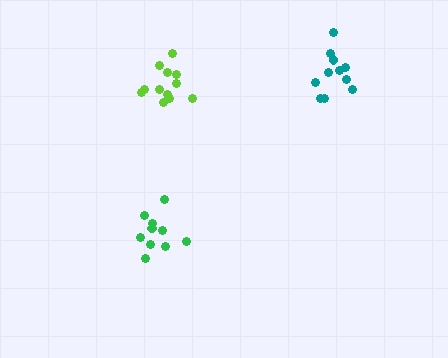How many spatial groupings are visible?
There are 3 spatial groupings.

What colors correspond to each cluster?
The clusters are colored: lime, green, teal.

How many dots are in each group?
Group 1: 12 dots, Group 2: 10 dots, Group 3: 11 dots (33 total).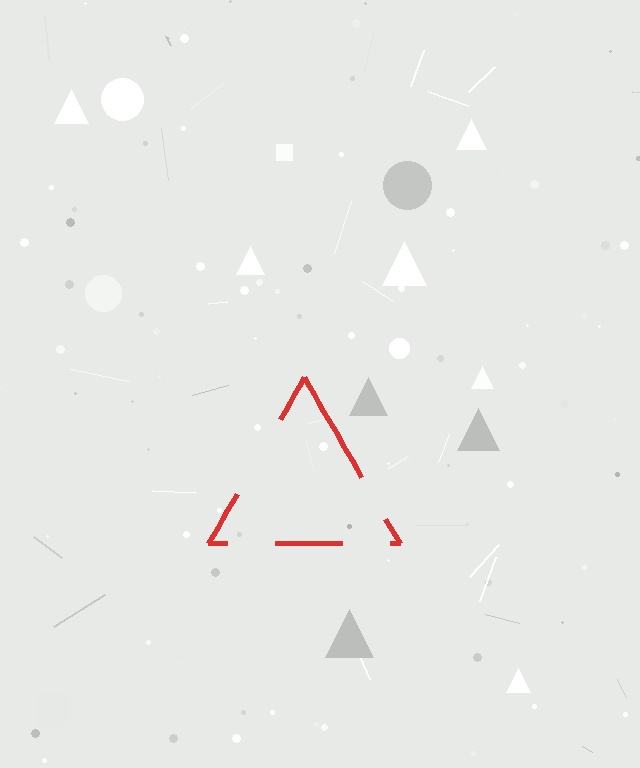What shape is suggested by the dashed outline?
The dashed outline suggests a triangle.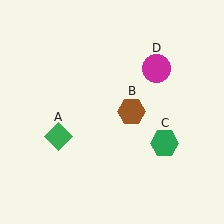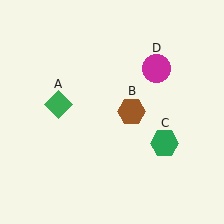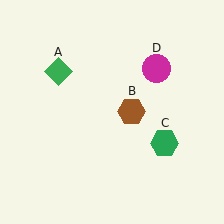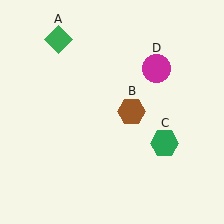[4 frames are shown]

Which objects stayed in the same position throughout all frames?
Brown hexagon (object B) and green hexagon (object C) and magenta circle (object D) remained stationary.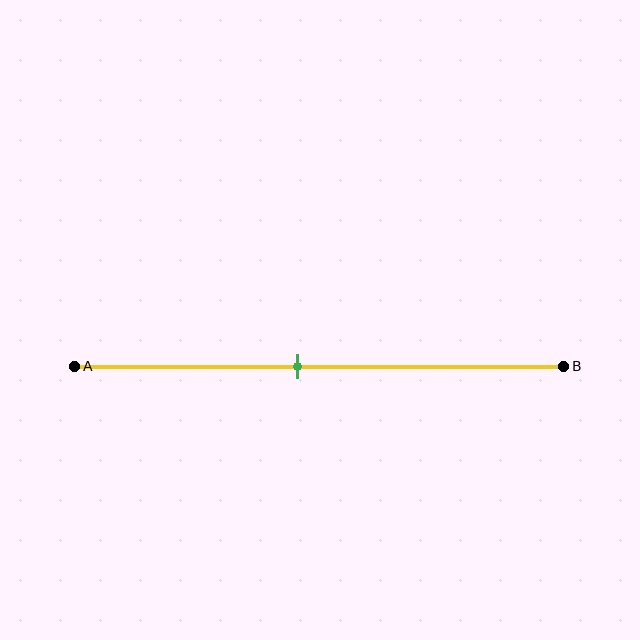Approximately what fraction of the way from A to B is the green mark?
The green mark is approximately 45% of the way from A to B.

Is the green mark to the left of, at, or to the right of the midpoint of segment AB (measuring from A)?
The green mark is to the left of the midpoint of segment AB.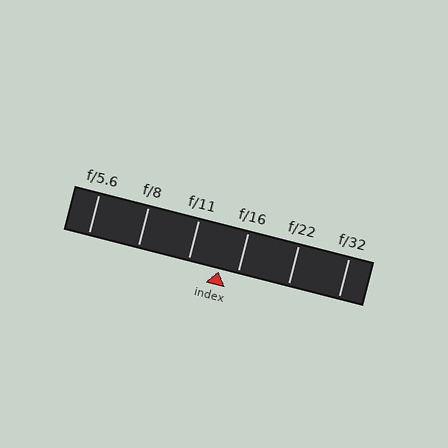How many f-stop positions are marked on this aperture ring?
There are 6 f-stop positions marked.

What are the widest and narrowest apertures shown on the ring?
The widest aperture shown is f/5.6 and the narrowest is f/32.